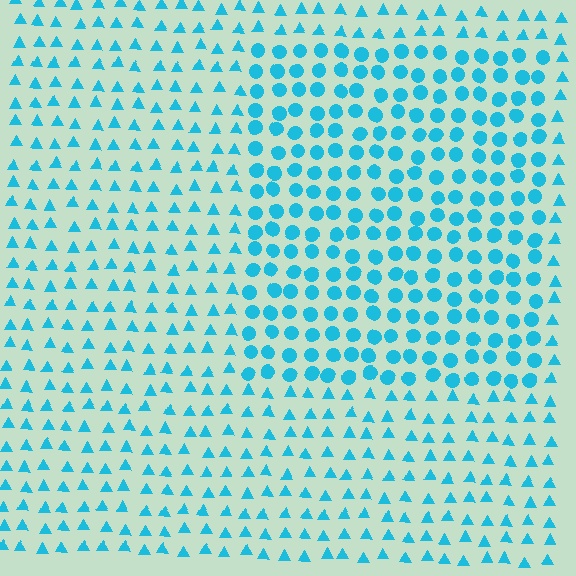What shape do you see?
I see a rectangle.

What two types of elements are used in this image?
The image uses circles inside the rectangle region and triangles outside it.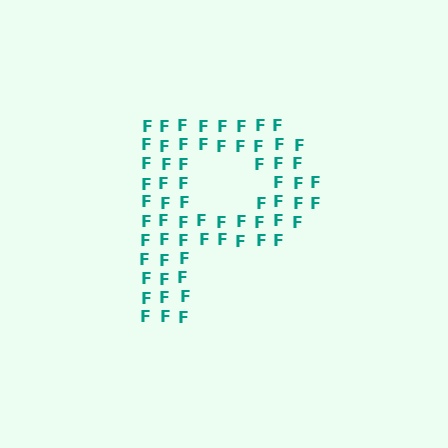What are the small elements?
The small elements are letter F's.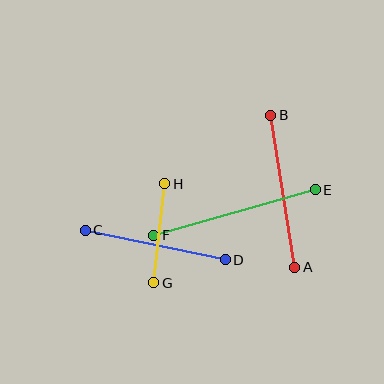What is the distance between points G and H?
The distance is approximately 100 pixels.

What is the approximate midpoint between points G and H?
The midpoint is at approximately (159, 233) pixels.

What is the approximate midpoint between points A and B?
The midpoint is at approximately (283, 191) pixels.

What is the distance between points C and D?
The distance is approximately 143 pixels.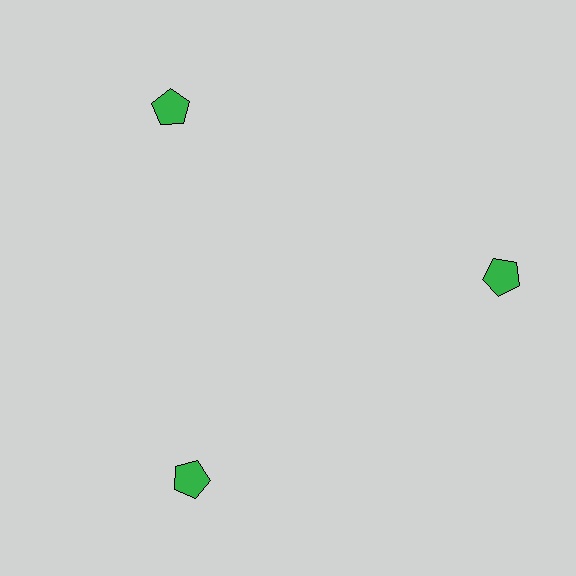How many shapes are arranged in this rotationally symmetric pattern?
There are 3 shapes, arranged in 3 groups of 1.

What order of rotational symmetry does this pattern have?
This pattern has 3-fold rotational symmetry.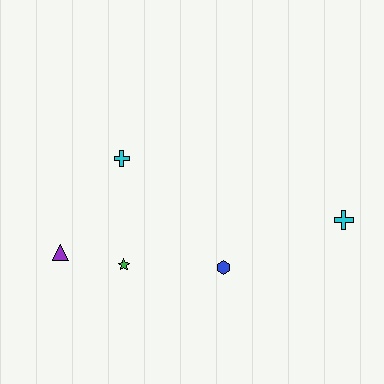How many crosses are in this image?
There are 2 crosses.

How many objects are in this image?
There are 5 objects.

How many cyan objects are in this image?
There are 2 cyan objects.